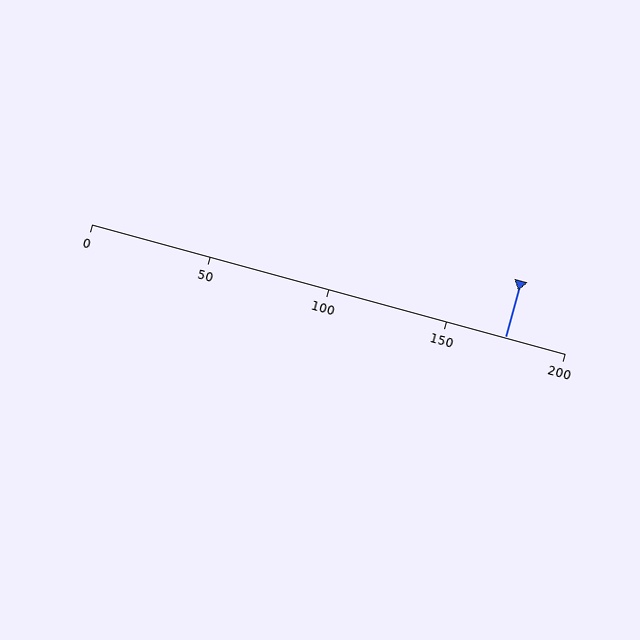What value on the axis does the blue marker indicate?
The marker indicates approximately 175.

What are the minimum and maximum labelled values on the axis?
The axis runs from 0 to 200.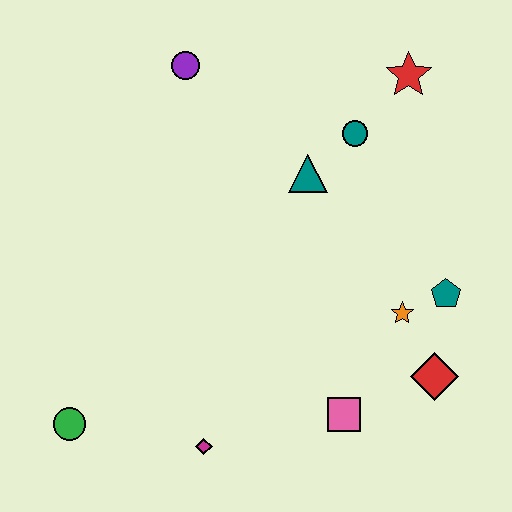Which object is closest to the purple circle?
The teal triangle is closest to the purple circle.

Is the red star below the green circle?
No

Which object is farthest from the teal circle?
The green circle is farthest from the teal circle.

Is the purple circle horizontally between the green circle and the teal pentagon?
Yes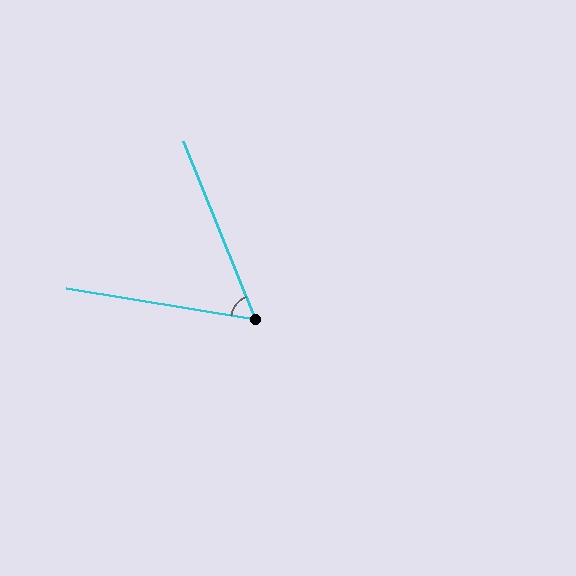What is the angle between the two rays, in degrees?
Approximately 59 degrees.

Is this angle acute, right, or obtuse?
It is acute.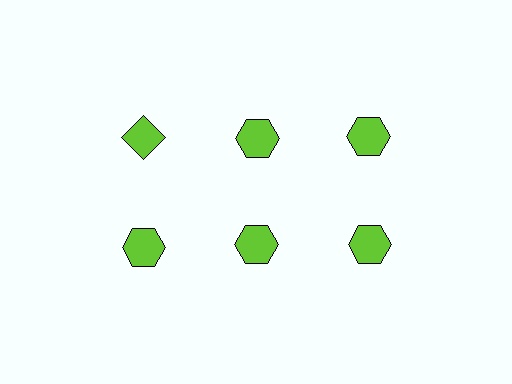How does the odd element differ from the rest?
It has a different shape: diamond instead of hexagon.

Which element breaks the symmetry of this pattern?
The lime diamond in the top row, leftmost column breaks the symmetry. All other shapes are lime hexagons.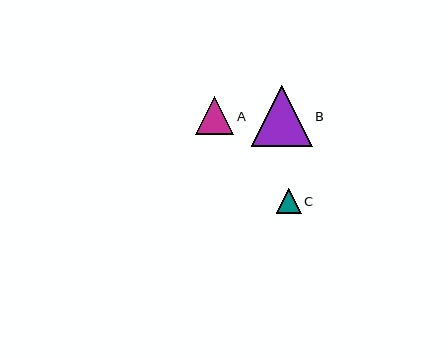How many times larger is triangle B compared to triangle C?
Triangle B is approximately 2.4 times the size of triangle C.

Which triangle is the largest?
Triangle B is the largest with a size of approximately 61 pixels.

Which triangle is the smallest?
Triangle C is the smallest with a size of approximately 25 pixels.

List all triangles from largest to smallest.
From largest to smallest: B, A, C.